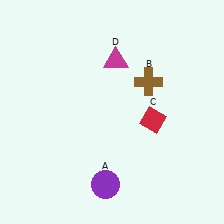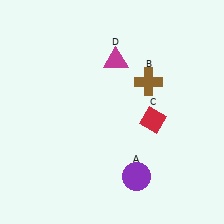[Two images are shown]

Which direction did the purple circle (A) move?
The purple circle (A) moved right.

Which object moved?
The purple circle (A) moved right.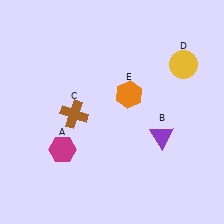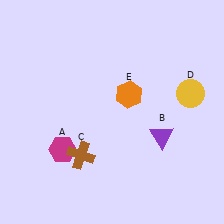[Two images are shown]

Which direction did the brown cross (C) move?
The brown cross (C) moved down.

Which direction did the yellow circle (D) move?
The yellow circle (D) moved down.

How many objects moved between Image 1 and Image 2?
2 objects moved between the two images.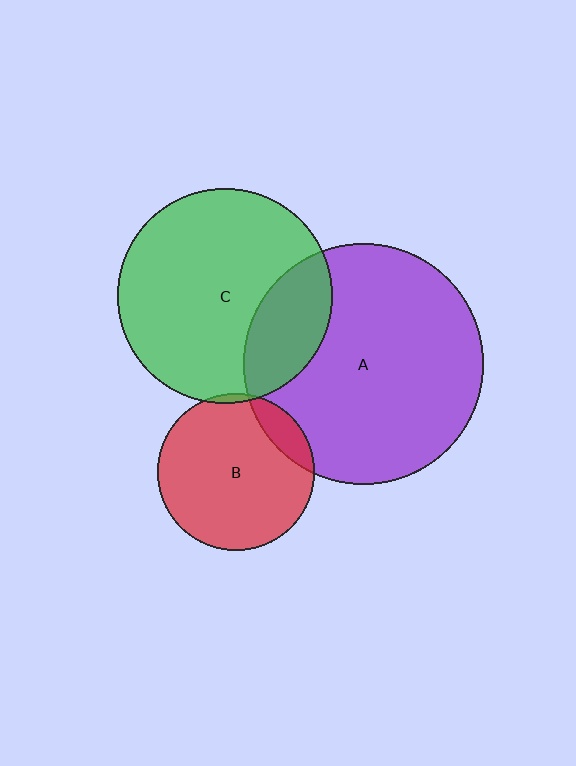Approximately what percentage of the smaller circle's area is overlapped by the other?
Approximately 5%.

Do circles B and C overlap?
Yes.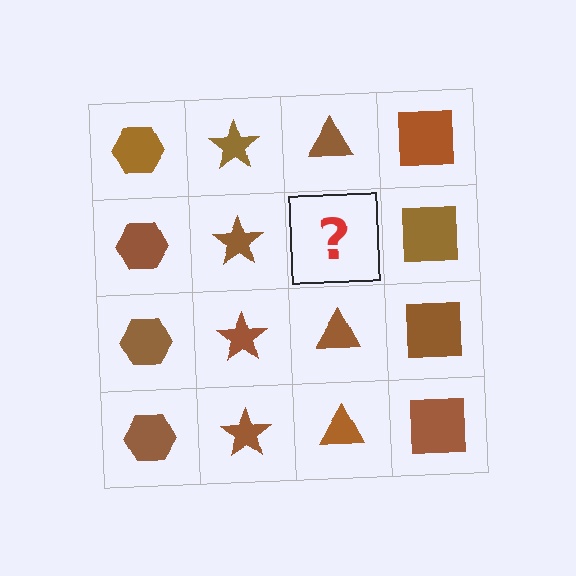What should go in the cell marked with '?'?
The missing cell should contain a brown triangle.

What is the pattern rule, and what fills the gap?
The rule is that each column has a consistent shape. The gap should be filled with a brown triangle.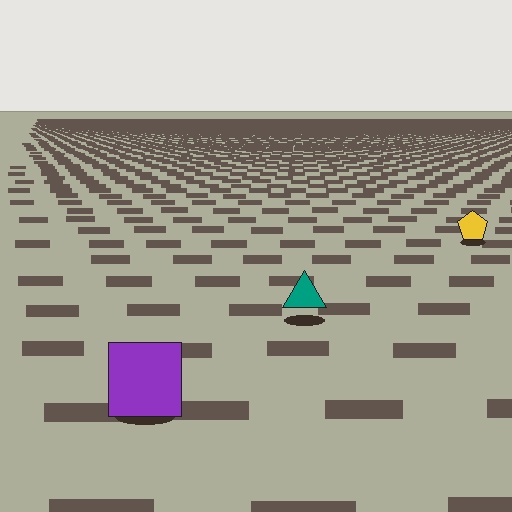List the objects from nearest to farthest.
From nearest to farthest: the purple square, the teal triangle, the yellow pentagon.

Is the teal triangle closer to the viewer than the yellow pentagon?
Yes. The teal triangle is closer — you can tell from the texture gradient: the ground texture is coarser near it.